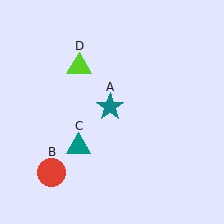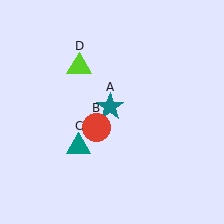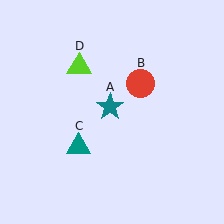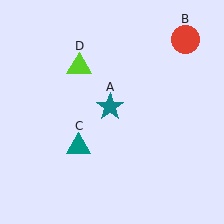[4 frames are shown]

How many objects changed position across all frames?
1 object changed position: red circle (object B).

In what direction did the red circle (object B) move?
The red circle (object B) moved up and to the right.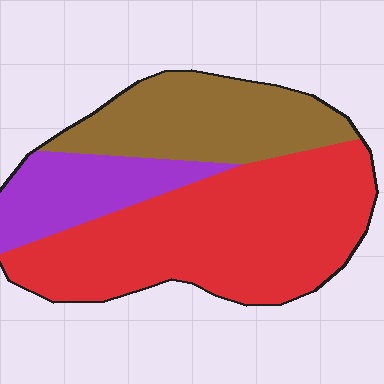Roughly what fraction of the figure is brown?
Brown covers about 30% of the figure.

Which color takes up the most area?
Red, at roughly 55%.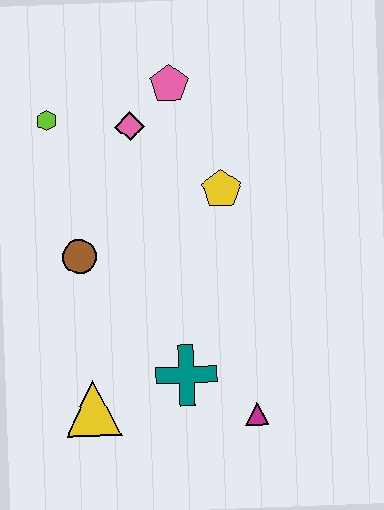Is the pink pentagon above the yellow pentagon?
Yes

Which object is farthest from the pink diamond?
The magenta triangle is farthest from the pink diamond.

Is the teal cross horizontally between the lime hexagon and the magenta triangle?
Yes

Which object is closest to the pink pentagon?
The pink diamond is closest to the pink pentagon.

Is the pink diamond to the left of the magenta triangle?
Yes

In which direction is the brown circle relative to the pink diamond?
The brown circle is below the pink diamond.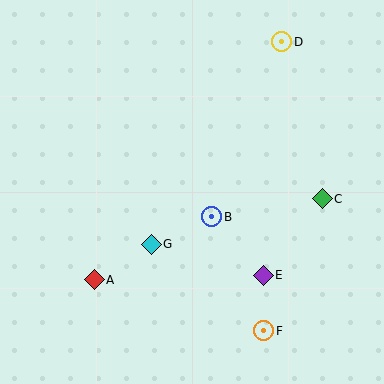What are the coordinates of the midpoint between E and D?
The midpoint between E and D is at (273, 158).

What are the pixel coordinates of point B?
Point B is at (212, 217).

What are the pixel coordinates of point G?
Point G is at (151, 244).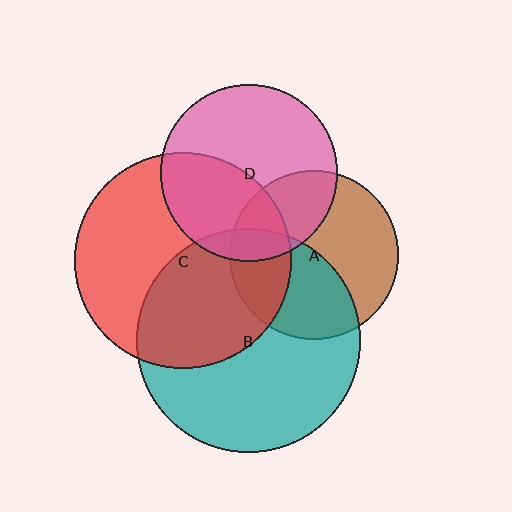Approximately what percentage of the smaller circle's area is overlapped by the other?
Approximately 45%.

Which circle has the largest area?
Circle B (teal).